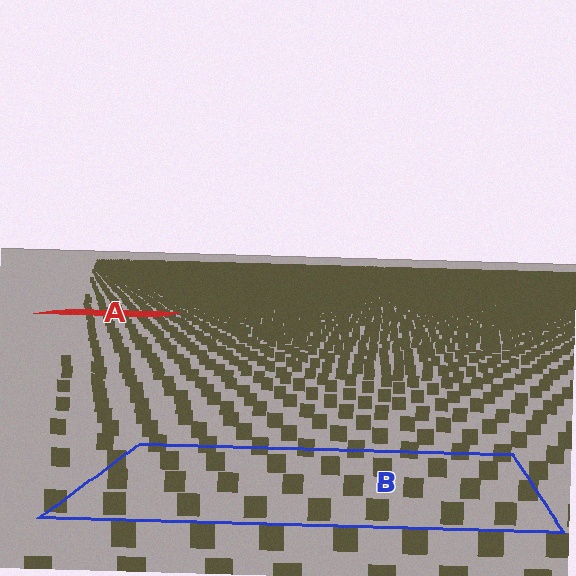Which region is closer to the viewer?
Region B is closer. The texture elements there are larger and more spread out.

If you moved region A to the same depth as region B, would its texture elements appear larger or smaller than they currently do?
They would appear larger. At a closer depth, the same texture elements are projected at a bigger on-screen size.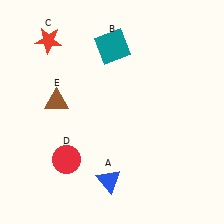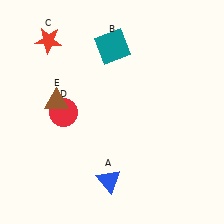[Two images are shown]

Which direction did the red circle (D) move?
The red circle (D) moved up.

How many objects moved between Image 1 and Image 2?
1 object moved between the two images.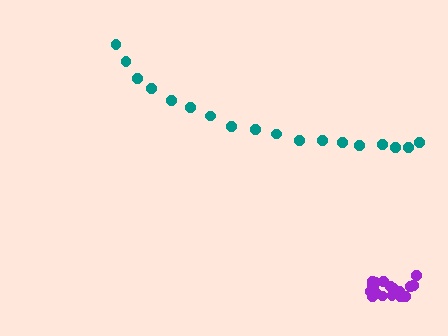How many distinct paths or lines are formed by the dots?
There are 2 distinct paths.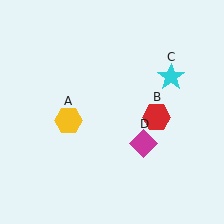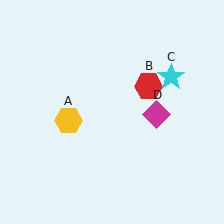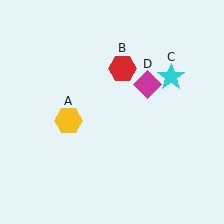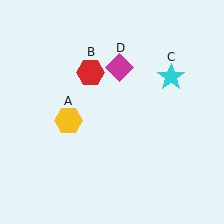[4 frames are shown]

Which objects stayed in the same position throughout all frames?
Yellow hexagon (object A) and cyan star (object C) remained stationary.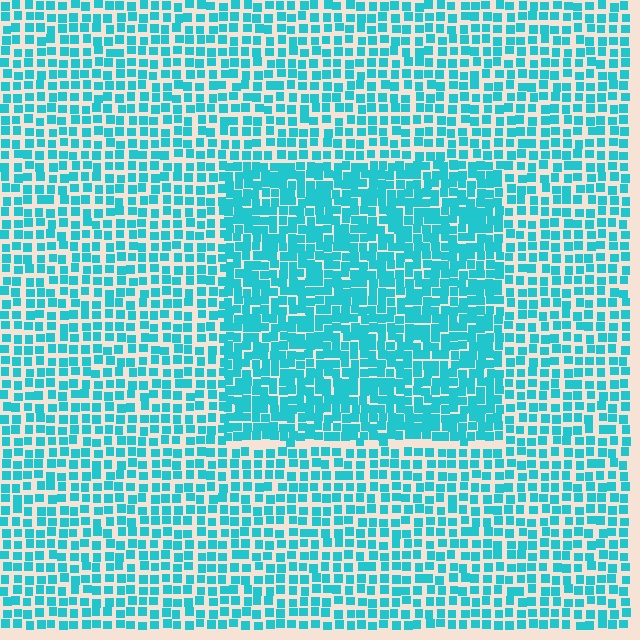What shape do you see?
I see a rectangle.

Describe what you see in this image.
The image contains small cyan elements arranged at two different densities. A rectangle-shaped region is visible where the elements are more densely packed than the surrounding area.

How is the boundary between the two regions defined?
The boundary is defined by a change in element density (approximately 1.6x ratio). All elements are the same color, size, and shape.